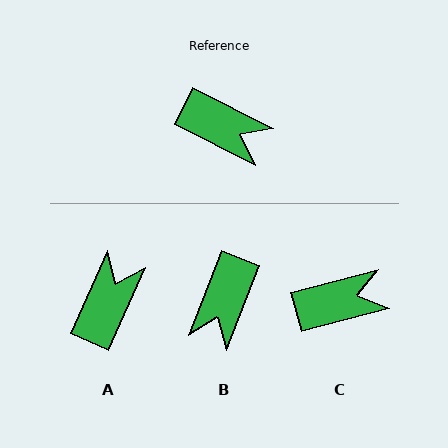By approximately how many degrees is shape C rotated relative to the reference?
Approximately 41 degrees counter-clockwise.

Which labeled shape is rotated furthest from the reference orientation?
A, about 93 degrees away.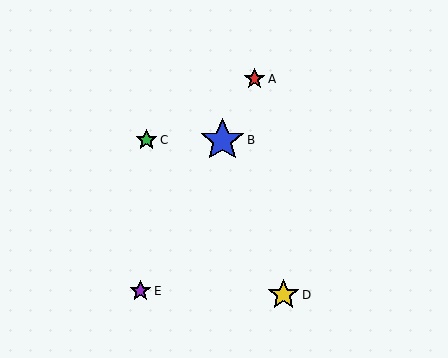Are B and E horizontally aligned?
No, B is at y≈140 and E is at y≈291.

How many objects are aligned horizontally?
2 objects (B, C) are aligned horizontally.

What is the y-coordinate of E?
Object E is at y≈291.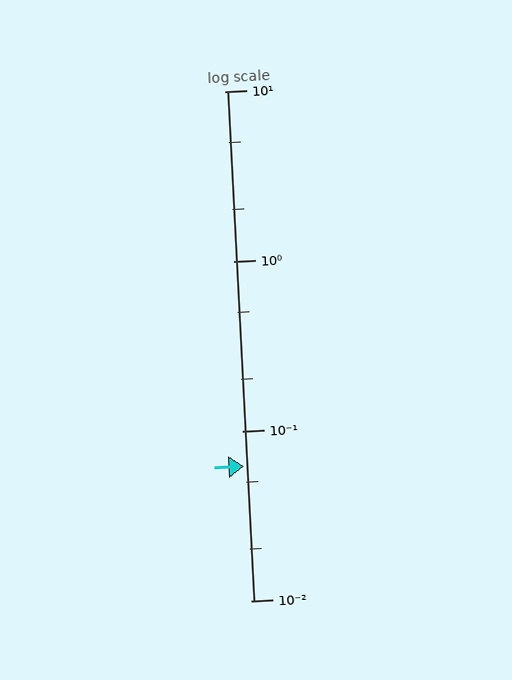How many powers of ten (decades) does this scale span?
The scale spans 3 decades, from 0.01 to 10.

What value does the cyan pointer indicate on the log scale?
The pointer indicates approximately 0.062.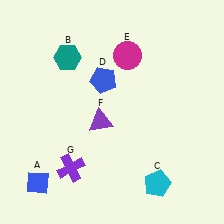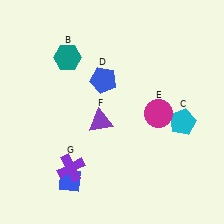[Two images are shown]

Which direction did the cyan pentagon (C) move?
The cyan pentagon (C) moved up.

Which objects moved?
The objects that moved are: the blue diamond (A), the cyan pentagon (C), the magenta circle (E).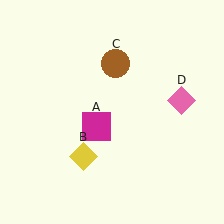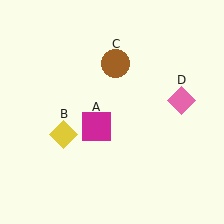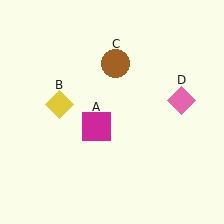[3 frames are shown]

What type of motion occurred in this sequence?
The yellow diamond (object B) rotated clockwise around the center of the scene.